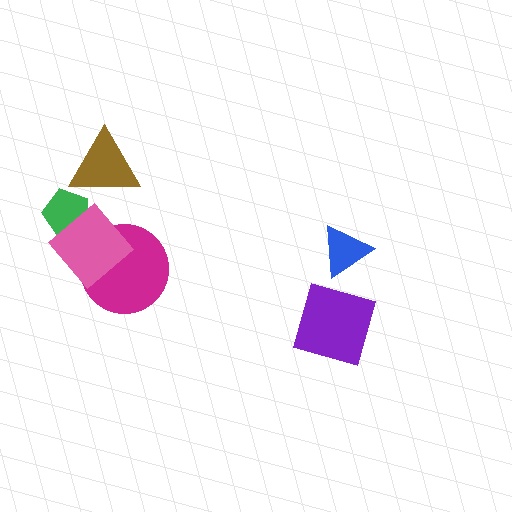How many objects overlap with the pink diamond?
2 objects overlap with the pink diamond.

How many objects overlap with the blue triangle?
0 objects overlap with the blue triangle.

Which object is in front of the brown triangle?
The green pentagon is in front of the brown triangle.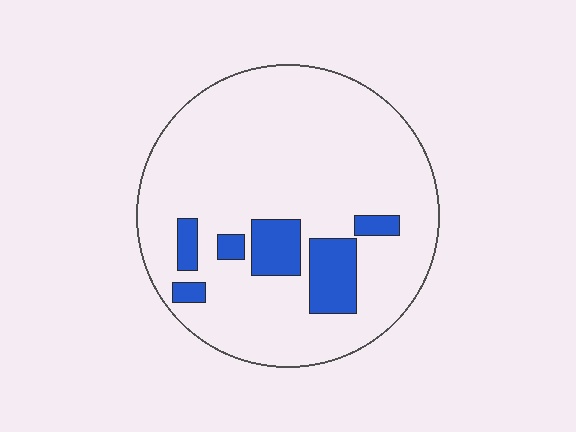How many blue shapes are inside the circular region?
6.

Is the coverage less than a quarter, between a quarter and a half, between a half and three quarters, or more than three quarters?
Less than a quarter.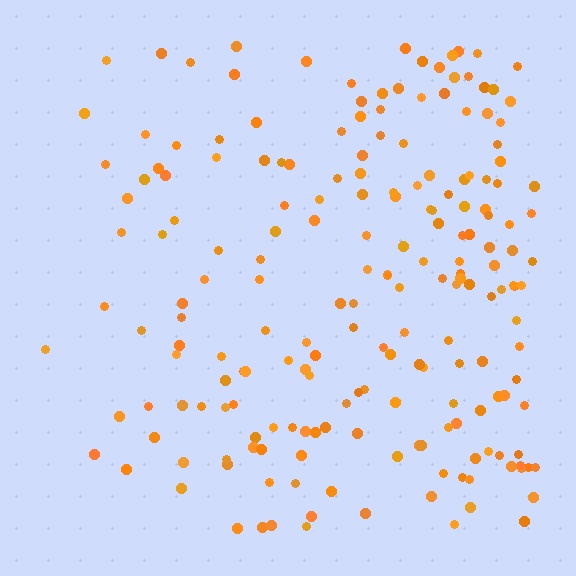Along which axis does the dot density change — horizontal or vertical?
Horizontal.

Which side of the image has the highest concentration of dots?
The right.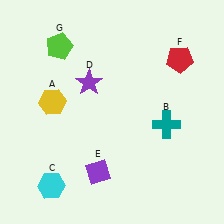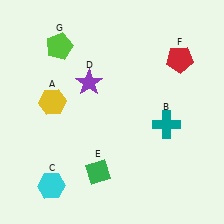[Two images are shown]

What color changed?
The diamond (E) changed from purple in Image 1 to green in Image 2.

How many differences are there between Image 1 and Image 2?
There is 1 difference between the two images.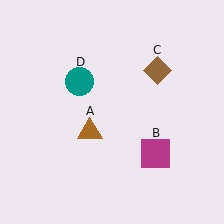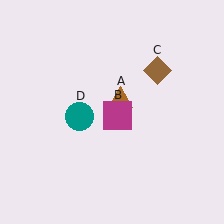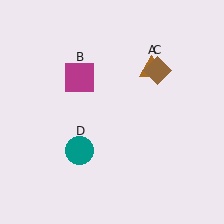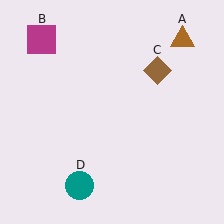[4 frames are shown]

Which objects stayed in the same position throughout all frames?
Brown diamond (object C) remained stationary.